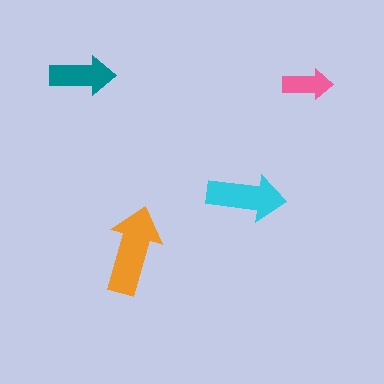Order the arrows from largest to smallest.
the orange one, the cyan one, the teal one, the pink one.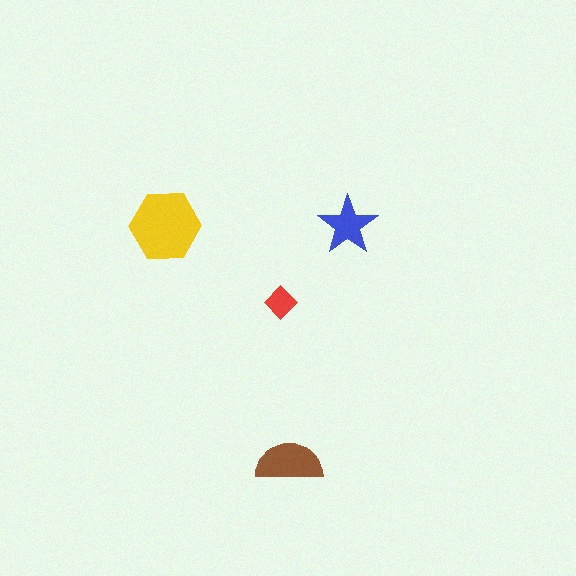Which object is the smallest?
The red diamond.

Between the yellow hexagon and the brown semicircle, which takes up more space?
The yellow hexagon.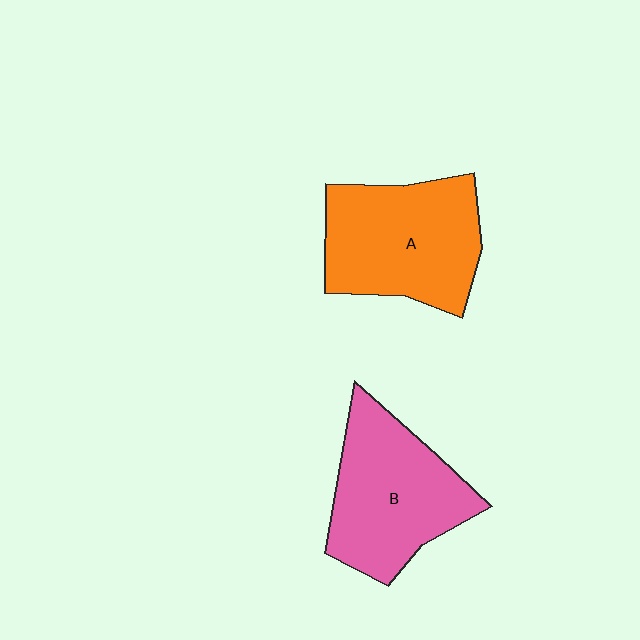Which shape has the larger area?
Shape A (orange).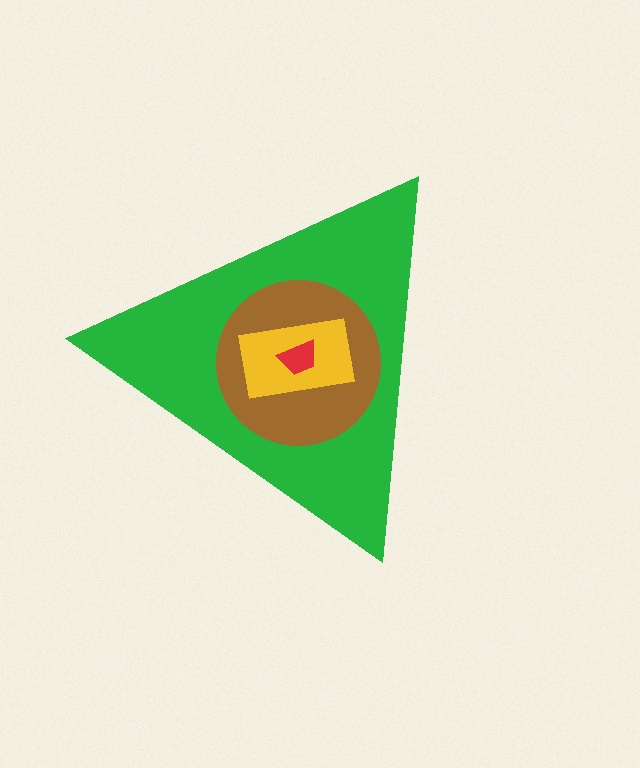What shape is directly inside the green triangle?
The brown circle.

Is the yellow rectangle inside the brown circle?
Yes.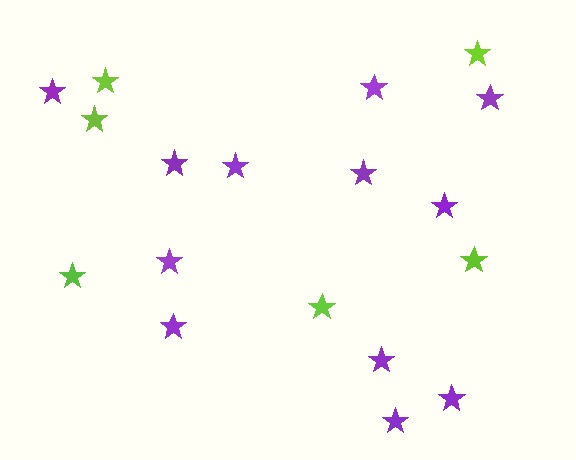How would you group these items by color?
There are 2 groups: one group of purple stars (12) and one group of lime stars (6).